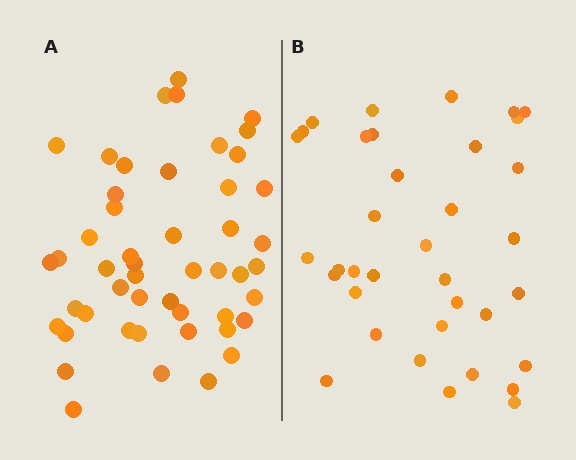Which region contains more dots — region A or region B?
Region A (the left region) has more dots.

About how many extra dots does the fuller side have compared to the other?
Region A has approximately 15 more dots than region B.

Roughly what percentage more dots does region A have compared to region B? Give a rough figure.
About 35% more.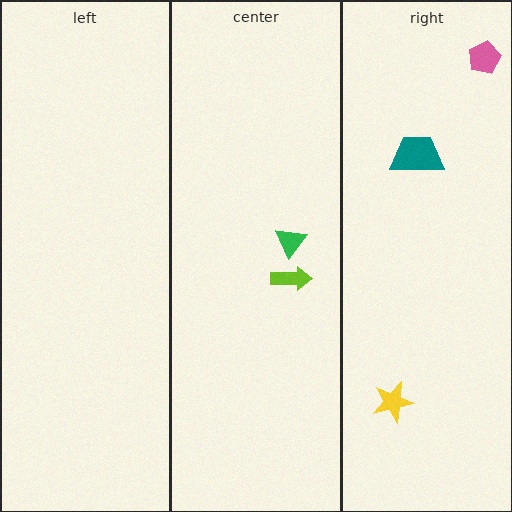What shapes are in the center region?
The green triangle, the lime arrow.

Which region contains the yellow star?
The right region.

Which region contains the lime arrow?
The center region.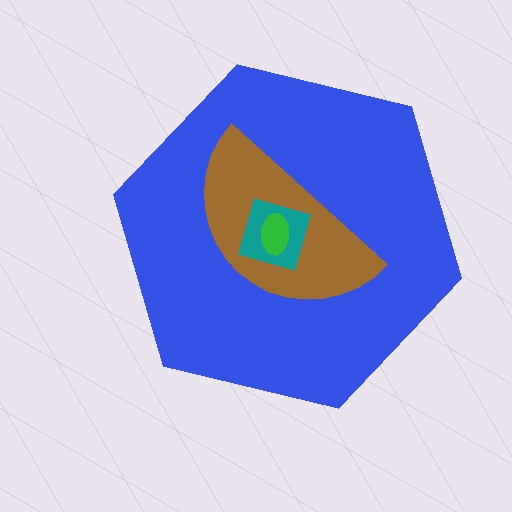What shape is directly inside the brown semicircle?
The teal diamond.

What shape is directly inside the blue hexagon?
The brown semicircle.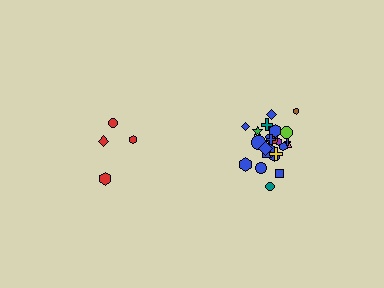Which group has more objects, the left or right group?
The right group.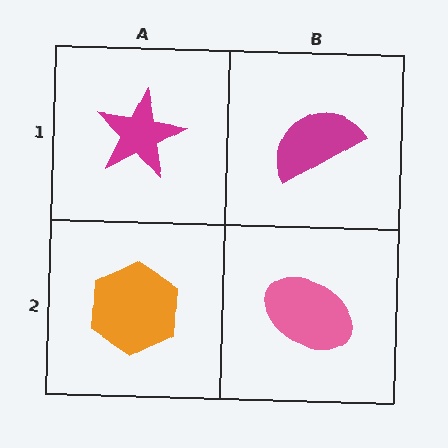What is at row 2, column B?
A pink ellipse.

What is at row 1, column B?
A magenta semicircle.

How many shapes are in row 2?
2 shapes.